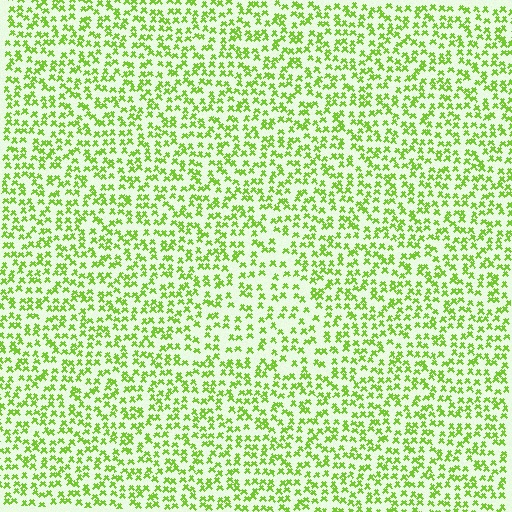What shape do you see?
I see a triangle.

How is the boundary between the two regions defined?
The boundary is defined by a change in element density (approximately 1.5x ratio). All elements are the same color, size, and shape.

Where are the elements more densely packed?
The elements are more densely packed outside the triangle boundary.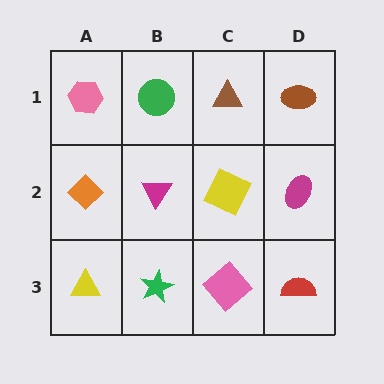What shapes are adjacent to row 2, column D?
A brown ellipse (row 1, column D), a red semicircle (row 3, column D), a yellow square (row 2, column C).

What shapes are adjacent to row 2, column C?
A brown triangle (row 1, column C), a pink diamond (row 3, column C), a magenta triangle (row 2, column B), a magenta ellipse (row 2, column D).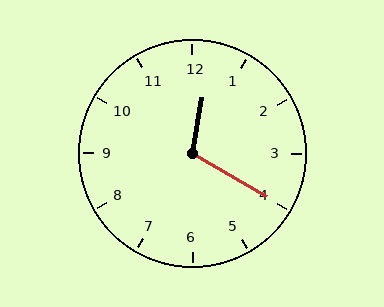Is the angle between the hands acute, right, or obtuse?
It is obtuse.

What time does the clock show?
12:20.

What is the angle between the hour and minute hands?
Approximately 110 degrees.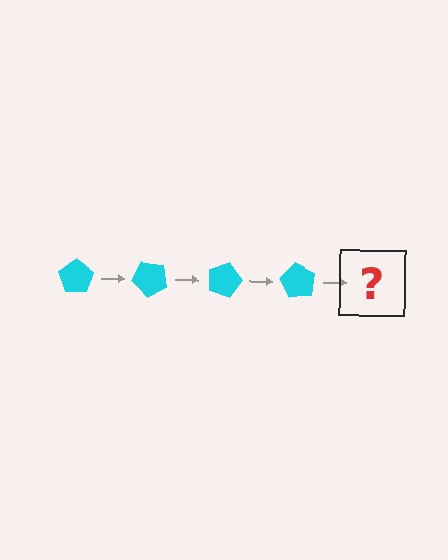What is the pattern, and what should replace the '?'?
The pattern is that the pentagon rotates 45 degrees each step. The '?' should be a cyan pentagon rotated 180 degrees.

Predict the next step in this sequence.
The next step is a cyan pentagon rotated 180 degrees.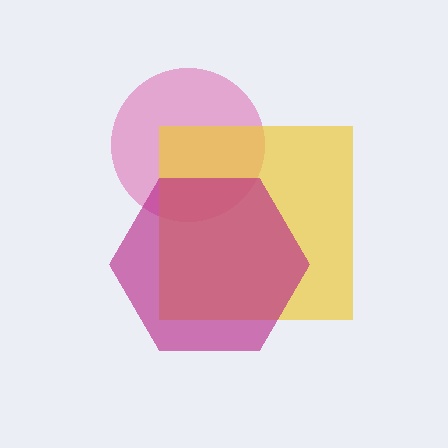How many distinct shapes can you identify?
There are 3 distinct shapes: a pink circle, a yellow square, a magenta hexagon.